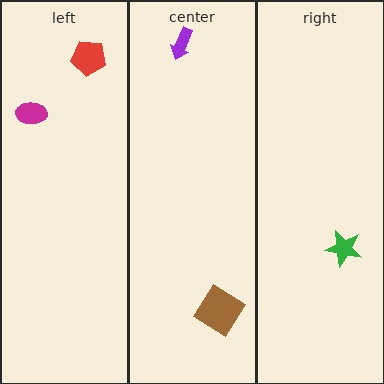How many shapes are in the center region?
2.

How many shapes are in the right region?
1.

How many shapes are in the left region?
2.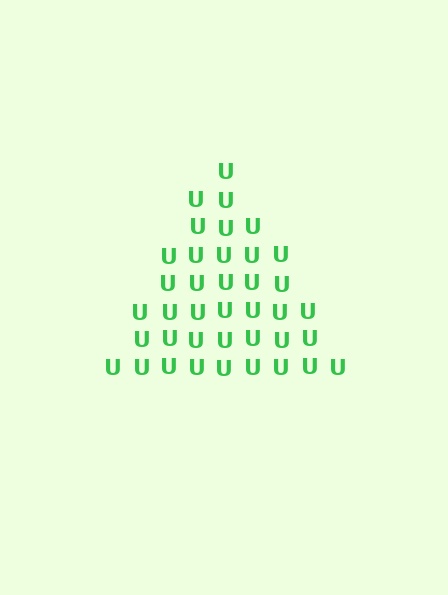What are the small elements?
The small elements are letter U's.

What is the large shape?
The large shape is a triangle.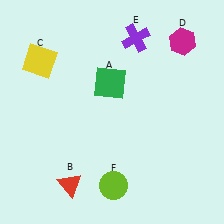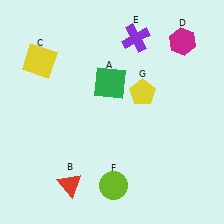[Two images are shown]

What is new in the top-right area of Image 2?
A yellow pentagon (G) was added in the top-right area of Image 2.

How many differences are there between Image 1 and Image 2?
There is 1 difference between the two images.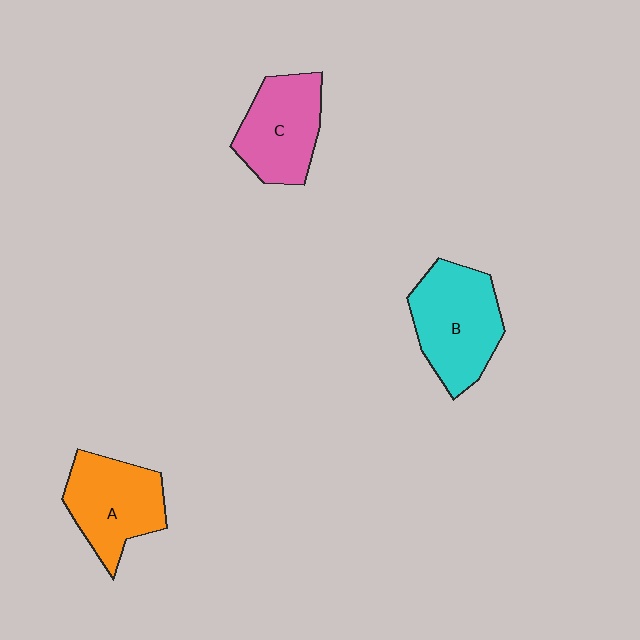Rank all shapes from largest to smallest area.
From largest to smallest: B (cyan), A (orange), C (pink).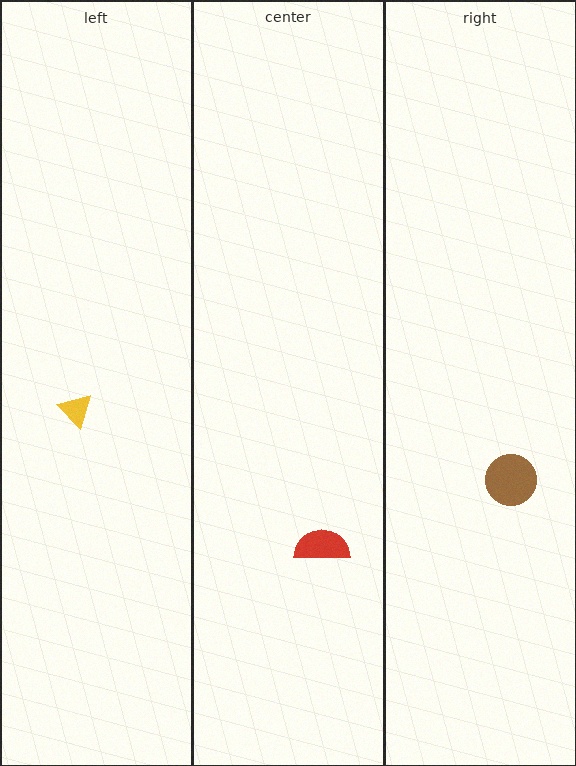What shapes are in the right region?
The brown circle.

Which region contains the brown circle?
The right region.